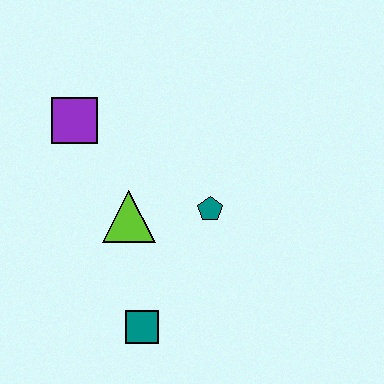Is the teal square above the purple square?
No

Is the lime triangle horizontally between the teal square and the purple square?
Yes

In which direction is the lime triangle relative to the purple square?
The lime triangle is below the purple square.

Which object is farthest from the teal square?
The purple square is farthest from the teal square.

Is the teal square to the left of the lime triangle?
No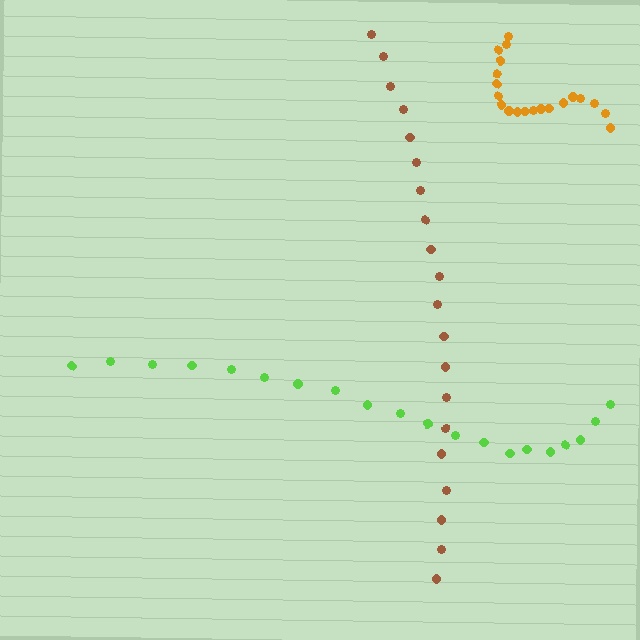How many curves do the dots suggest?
There are 3 distinct paths.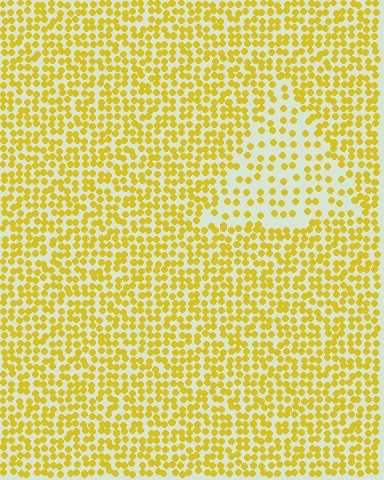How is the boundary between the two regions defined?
The boundary is defined by a change in element density (approximately 2.1x ratio). All elements are the same color, size, and shape.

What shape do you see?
I see a triangle.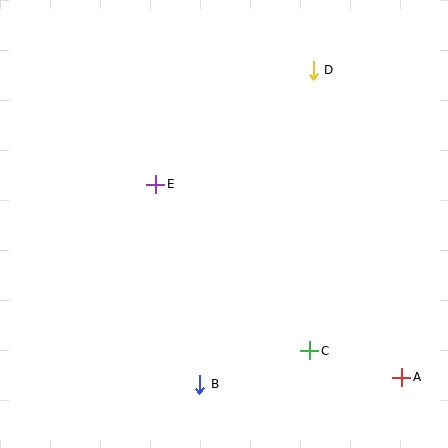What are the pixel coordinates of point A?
Point A is at (402, 377).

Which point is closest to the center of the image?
Point E at (155, 184) is closest to the center.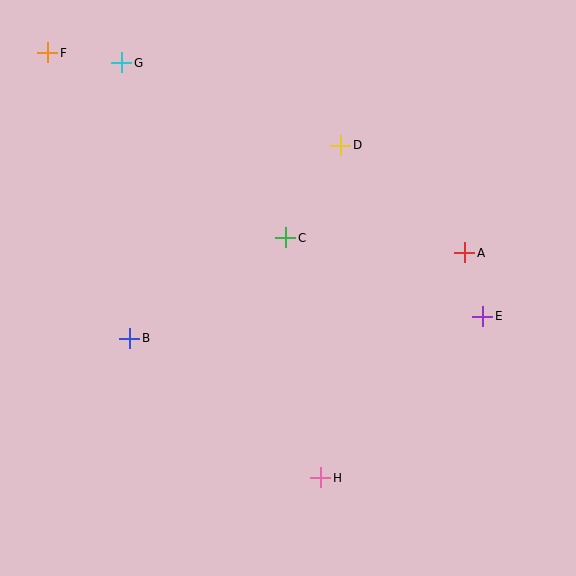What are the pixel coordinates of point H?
Point H is at (321, 478).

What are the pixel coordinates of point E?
Point E is at (483, 316).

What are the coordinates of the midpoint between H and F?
The midpoint between H and F is at (184, 265).